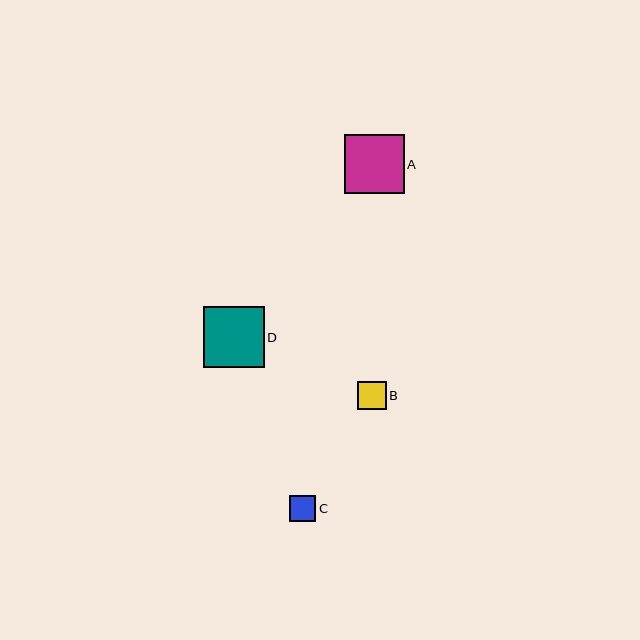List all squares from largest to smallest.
From largest to smallest: D, A, B, C.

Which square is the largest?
Square D is the largest with a size of approximately 61 pixels.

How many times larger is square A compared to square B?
Square A is approximately 2.1 times the size of square B.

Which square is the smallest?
Square C is the smallest with a size of approximately 26 pixels.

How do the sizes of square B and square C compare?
Square B and square C are approximately the same size.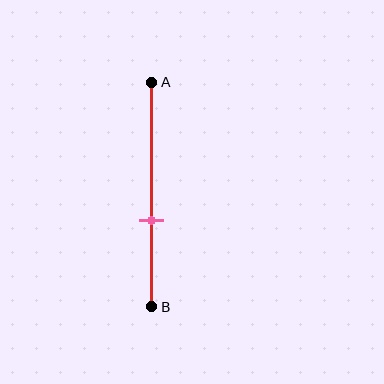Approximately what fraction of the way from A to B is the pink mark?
The pink mark is approximately 60% of the way from A to B.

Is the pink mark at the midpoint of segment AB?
No, the mark is at about 60% from A, not at the 50% midpoint.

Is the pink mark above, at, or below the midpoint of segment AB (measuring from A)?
The pink mark is below the midpoint of segment AB.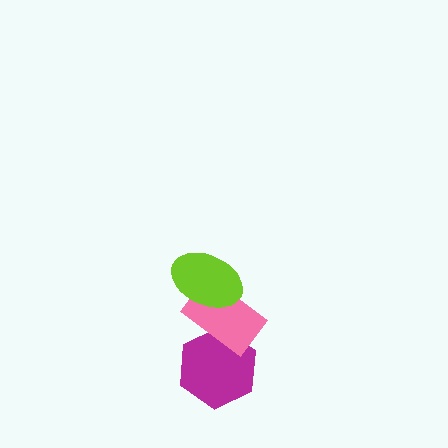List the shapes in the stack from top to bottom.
From top to bottom: the lime ellipse, the pink rectangle, the magenta hexagon.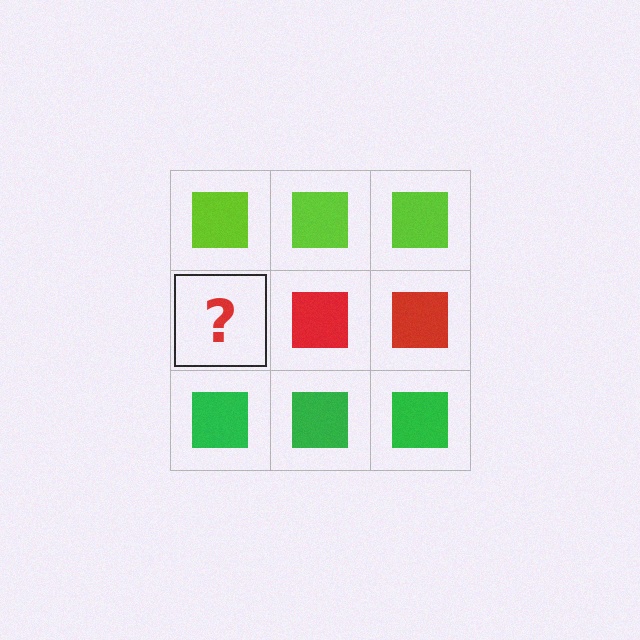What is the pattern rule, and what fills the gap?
The rule is that each row has a consistent color. The gap should be filled with a red square.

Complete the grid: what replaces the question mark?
The question mark should be replaced with a red square.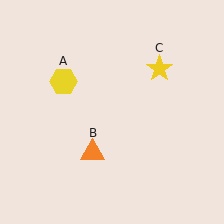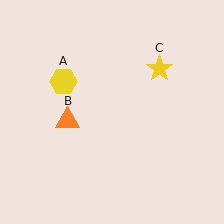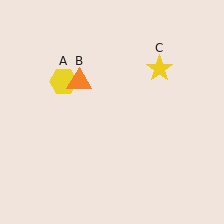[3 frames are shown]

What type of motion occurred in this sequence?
The orange triangle (object B) rotated clockwise around the center of the scene.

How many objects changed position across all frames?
1 object changed position: orange triangle (object B).